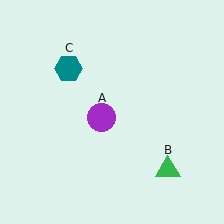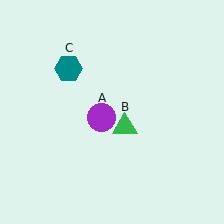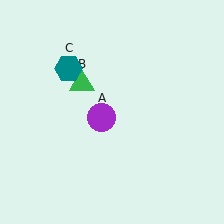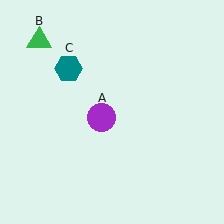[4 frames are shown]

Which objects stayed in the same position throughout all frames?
Purple circle (object A) and teal hexagon (object C) remained stationary.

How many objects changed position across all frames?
1 object changed position: green triangle (object B).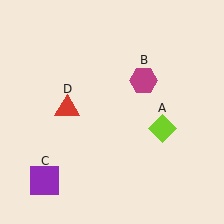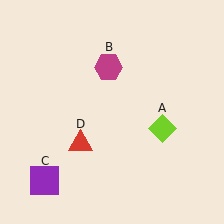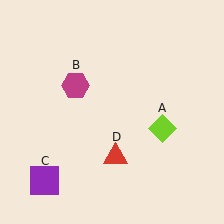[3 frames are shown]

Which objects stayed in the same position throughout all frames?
Lime diamond (object A) and purple square (object C) remained stationary.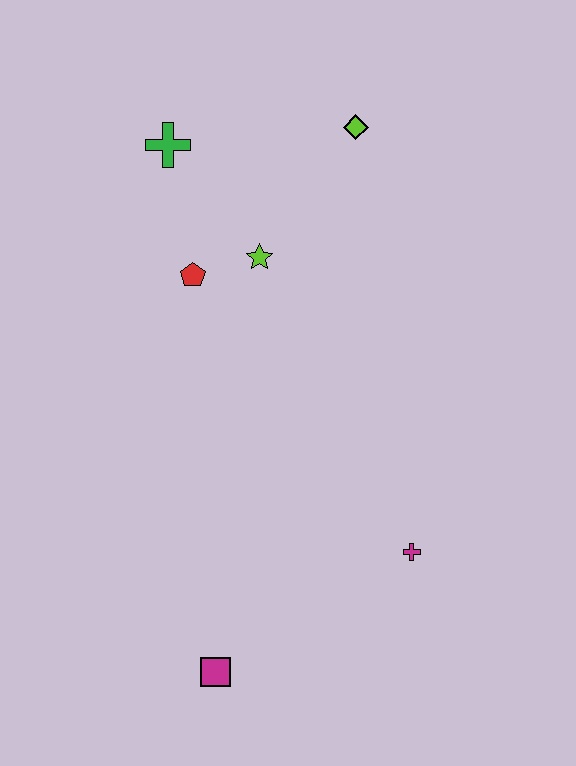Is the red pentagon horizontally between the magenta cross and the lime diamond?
No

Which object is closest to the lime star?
The red pentagon is closest to the lime star.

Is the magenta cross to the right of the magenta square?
Yes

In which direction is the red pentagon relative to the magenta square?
The red pentagon is above the magenta square.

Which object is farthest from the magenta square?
The lime diamond is farthest from the magenta square.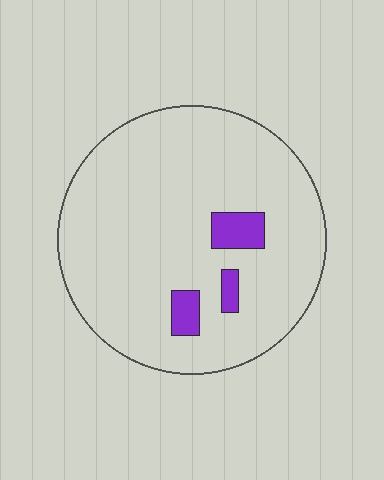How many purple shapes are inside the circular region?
3.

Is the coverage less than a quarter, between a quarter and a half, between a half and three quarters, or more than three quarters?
Less than a quarter.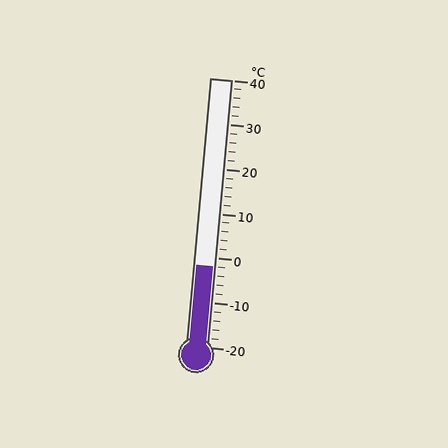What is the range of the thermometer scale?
The thermometer scale ranges from -20°C to 40°C.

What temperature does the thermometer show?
The thermometer shows approximately -2°C.